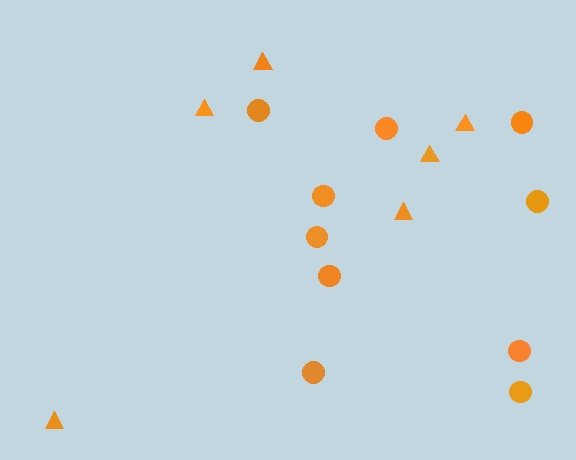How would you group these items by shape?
There are 2 groups: one group of triangles (6) and one group of circles (10).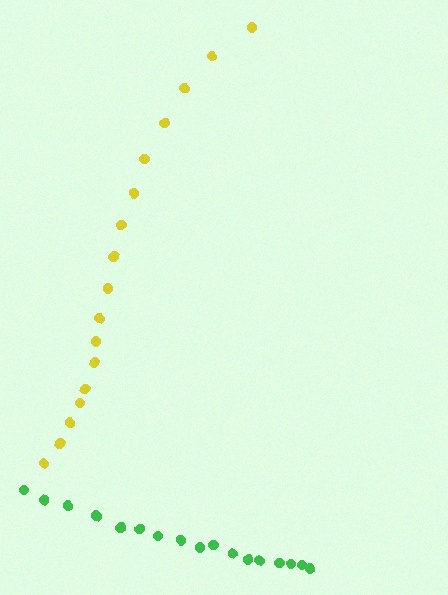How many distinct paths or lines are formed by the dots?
There are 2 distinct paths.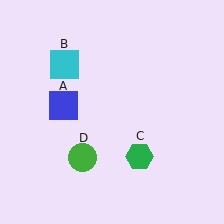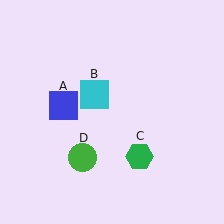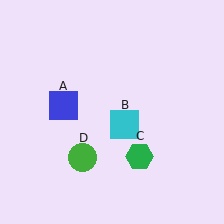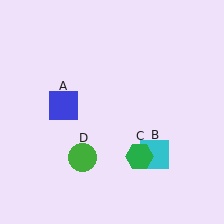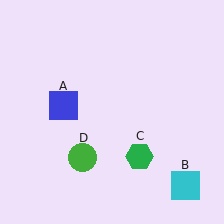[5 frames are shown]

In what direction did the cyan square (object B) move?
The cyan square (object B) moved down and to the right.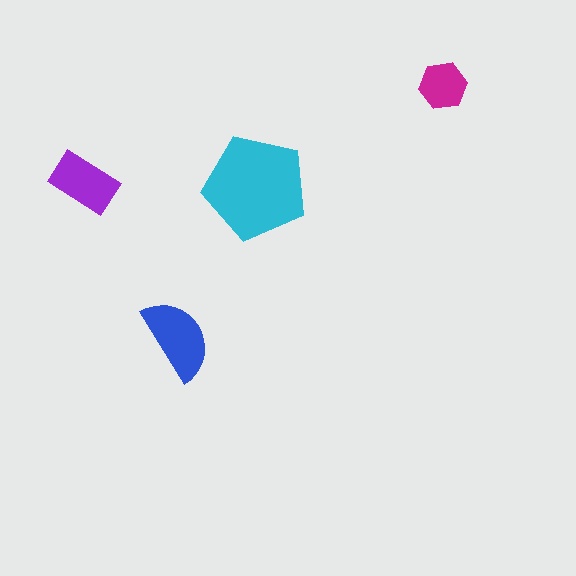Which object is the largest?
The cyan pentagon.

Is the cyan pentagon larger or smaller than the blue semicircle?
Larger.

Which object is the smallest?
The magenta hexagon.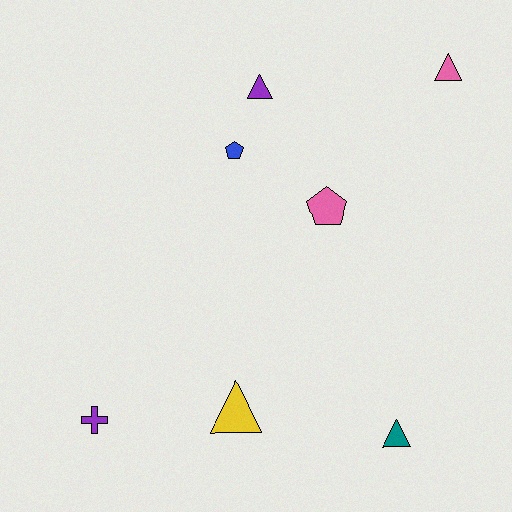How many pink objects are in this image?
There are 2 pink objects.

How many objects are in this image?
There are 7 objects.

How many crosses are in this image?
There is 1 cross.